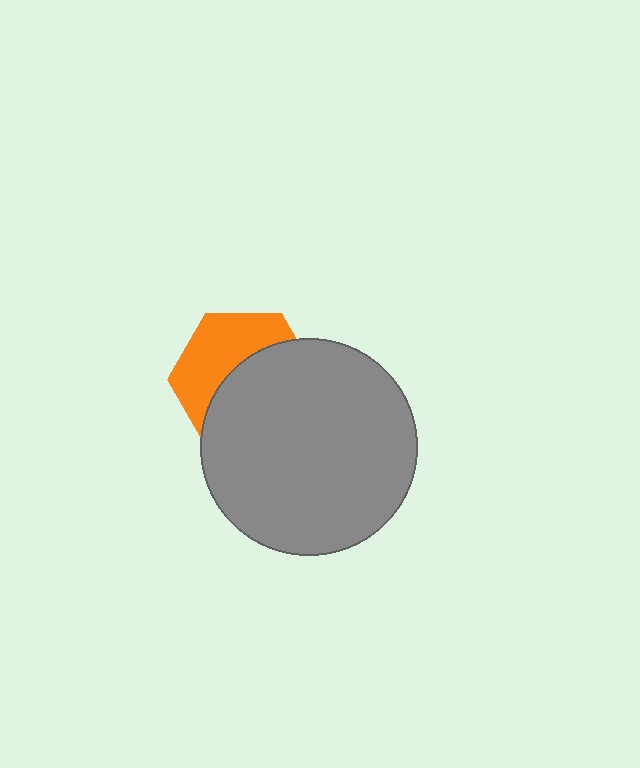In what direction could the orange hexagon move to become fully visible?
The orange hexagon could move toward the upper-left. That would shift it out from behind the gray circle entirely.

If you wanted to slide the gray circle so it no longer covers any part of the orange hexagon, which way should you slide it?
Slide it toward the lower-right — that is the most direct way to separate the two shapes.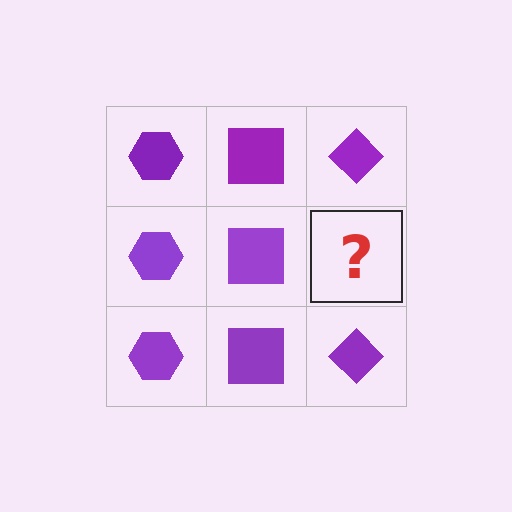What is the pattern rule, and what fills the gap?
The rule is that each column has a consistent shape. The gap should be filled with a purple diamond.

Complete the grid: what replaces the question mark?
The question mark should be replaced with a purple diamond.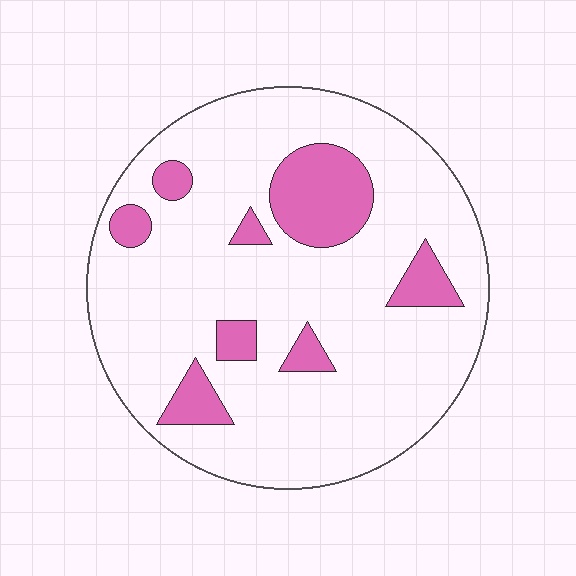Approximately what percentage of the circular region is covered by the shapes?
Approximately 15%.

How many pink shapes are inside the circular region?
8.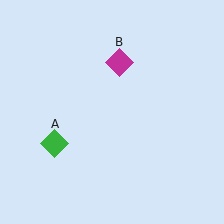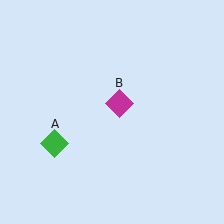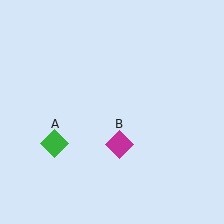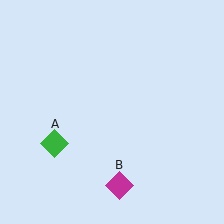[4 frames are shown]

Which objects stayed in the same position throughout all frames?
Green diamond (object A) remained stationary.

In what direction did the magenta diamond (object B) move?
The magenta diamond (object B) moved down.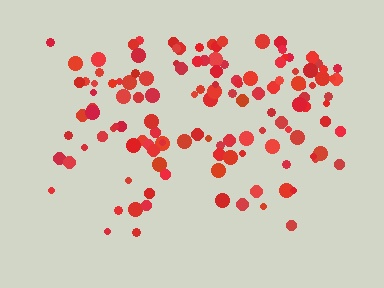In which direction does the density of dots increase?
From bottom to top, with the top side densest.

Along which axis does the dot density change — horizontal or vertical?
Vertical.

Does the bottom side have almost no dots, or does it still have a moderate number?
Still a moderate number, just noticeably fewer than the top.